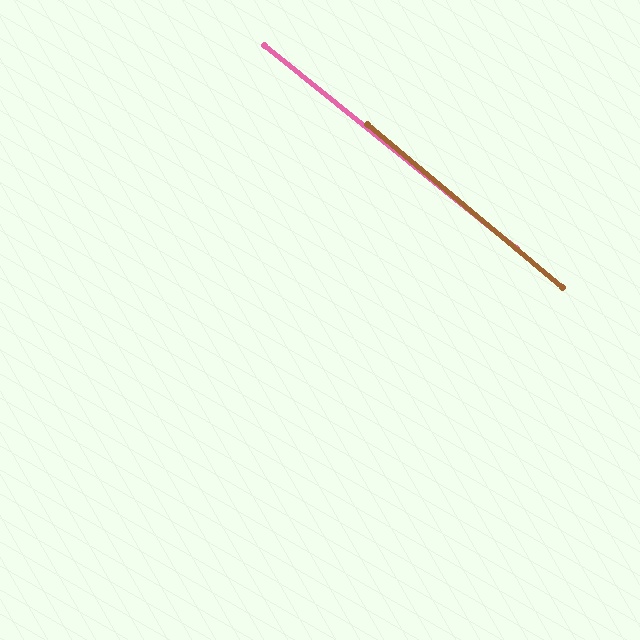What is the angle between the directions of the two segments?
Approximately 1 degree.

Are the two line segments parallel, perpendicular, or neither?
Parallel — their directions differ by only 1.0°.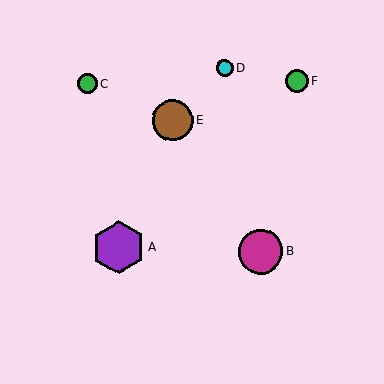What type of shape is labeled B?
Shape B is a magenta circle.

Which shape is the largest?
The purple hexagon (labeled A) is the largest.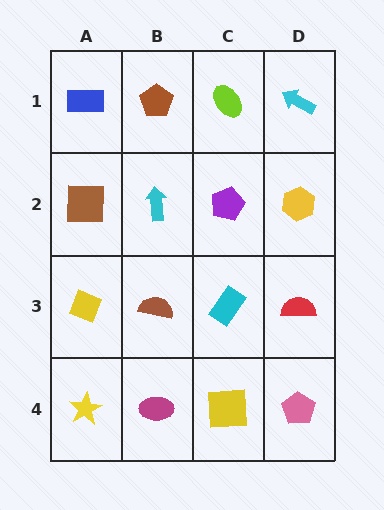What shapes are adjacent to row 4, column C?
A cyan rectangle (row 3, column C), a magenta ellipse (row 4, column B), a pink pentagon (row 4, column D).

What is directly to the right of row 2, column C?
A yellow hexagon.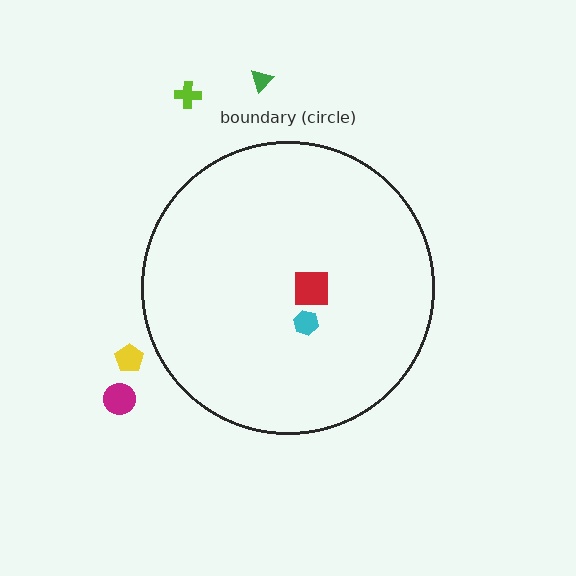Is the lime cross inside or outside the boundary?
Outside.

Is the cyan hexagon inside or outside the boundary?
Inside.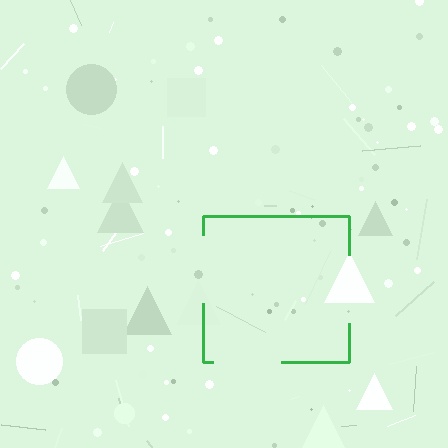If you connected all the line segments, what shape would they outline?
They would outline a square.